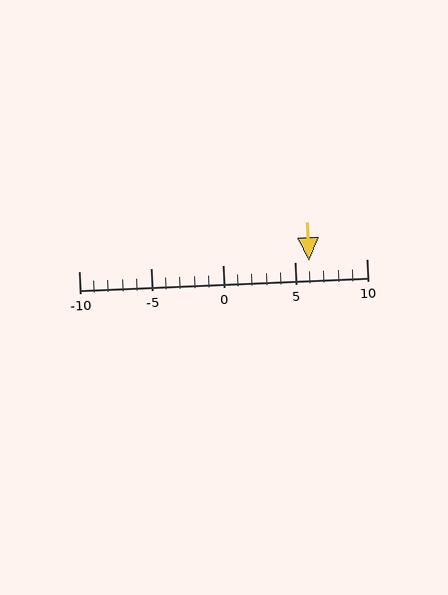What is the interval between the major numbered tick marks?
The major tick marks are spaced 5 units apart.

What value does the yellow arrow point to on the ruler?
The yellow arrow points to approximately 6.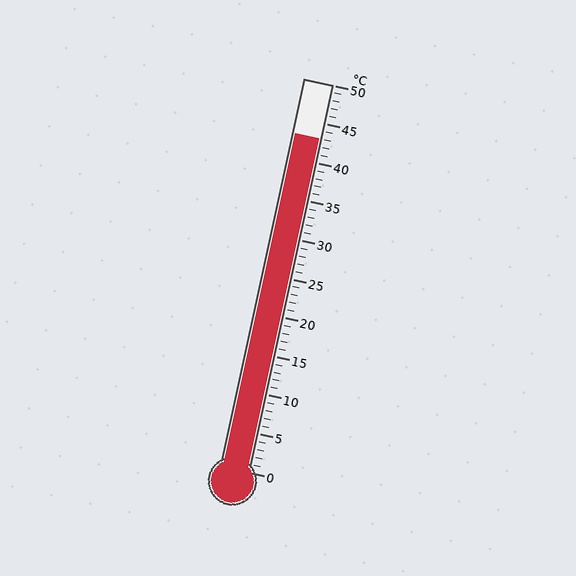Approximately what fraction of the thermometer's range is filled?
The thermometer is filled to approximately 85% of its range.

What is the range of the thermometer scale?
The thermometer scale ranges from 0°C to 50°C.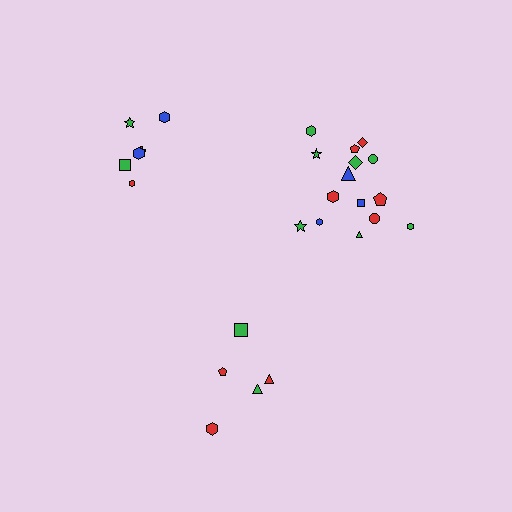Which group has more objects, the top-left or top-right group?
The top-right group.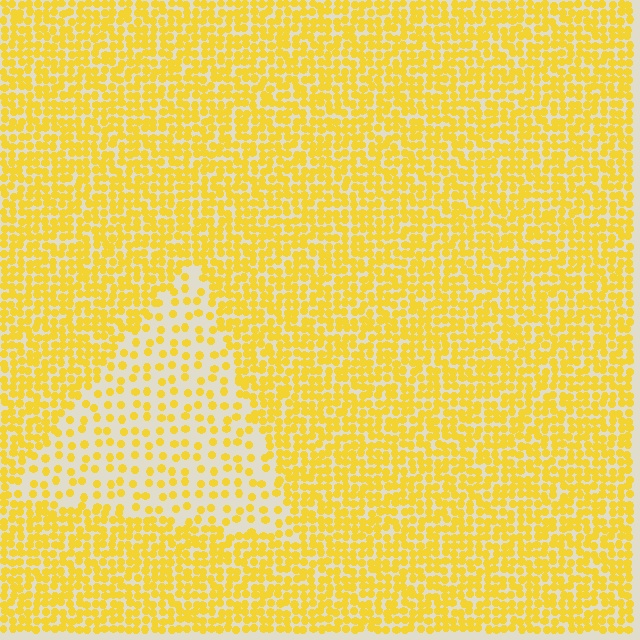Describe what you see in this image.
The image contains small yellow elements arranged at two different densities. A triangle-shaped region is visible where the elements are less densely packed than the surrounding area.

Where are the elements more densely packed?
The elements are more densely packed outside the triangle boundary.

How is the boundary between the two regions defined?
The boundary is defined by a change in element density (approximately 2.4x ratio). All elements are the same color, size, and shape.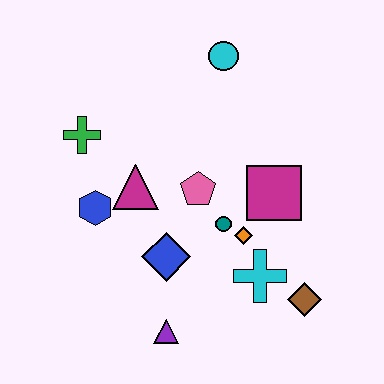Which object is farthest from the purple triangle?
The cyan circle is farthest from the purple triangle.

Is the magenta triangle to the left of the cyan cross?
Yes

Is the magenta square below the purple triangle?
No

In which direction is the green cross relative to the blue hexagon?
The green cross is above the blue hexagon.